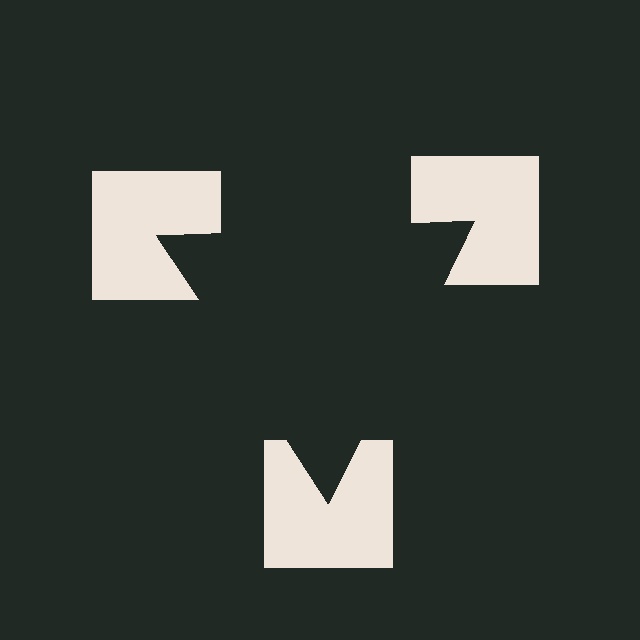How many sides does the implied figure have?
3 sides.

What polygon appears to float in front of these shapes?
An illusory triangle — its edges are inferred from the aligned wedge cuts in the notched squares, not physically drawn.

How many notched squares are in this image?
There are 3 — one at each vertex of the illusory triangle.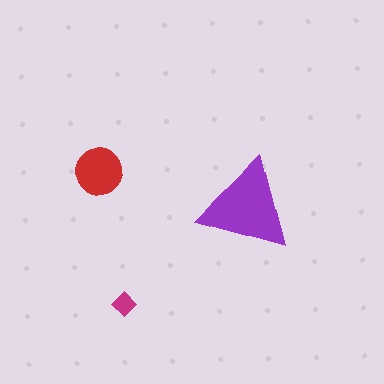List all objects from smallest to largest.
The magenta diamond, the red circle, the purple triangle.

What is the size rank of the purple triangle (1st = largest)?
1st.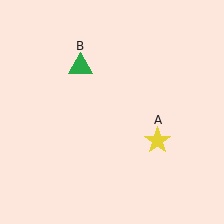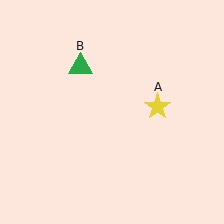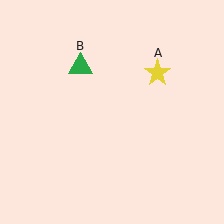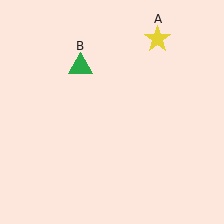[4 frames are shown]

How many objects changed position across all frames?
1 object changed position: yellow star (object A).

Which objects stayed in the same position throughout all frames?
Green triangle (object B) remained stationary.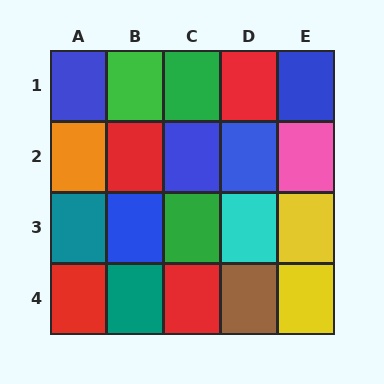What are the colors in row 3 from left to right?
Teal, blue, green, cyan, yellow.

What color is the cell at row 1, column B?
Green.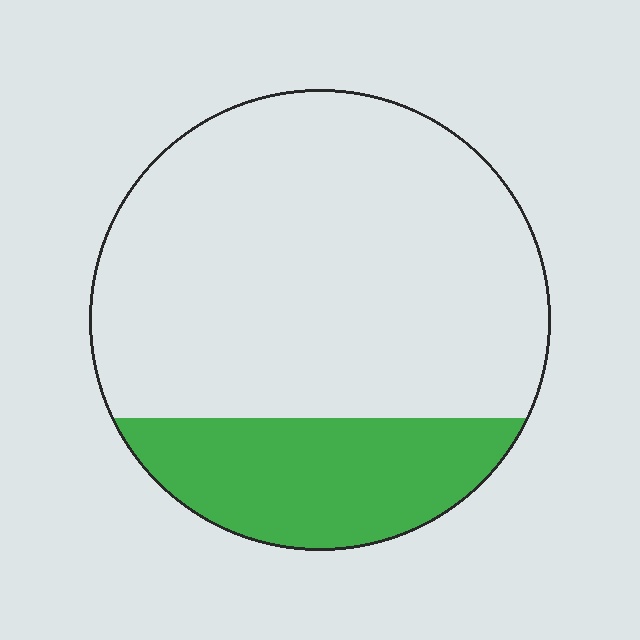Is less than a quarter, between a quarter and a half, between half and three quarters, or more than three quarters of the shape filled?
Less than a quarter.